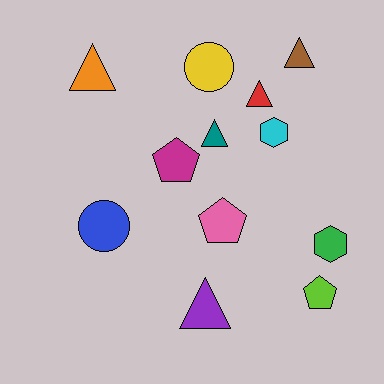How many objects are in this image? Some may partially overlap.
There are 12 objects.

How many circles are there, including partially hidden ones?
There are 2 circles.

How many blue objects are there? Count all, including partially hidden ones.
There is 1 blue object.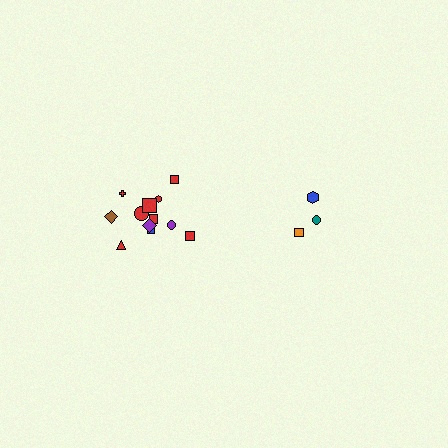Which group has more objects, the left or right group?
The left group.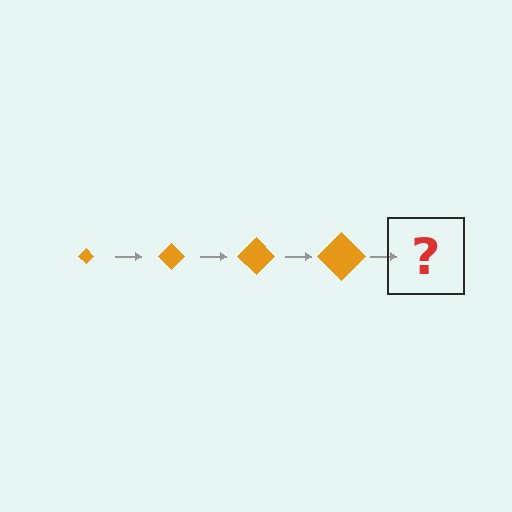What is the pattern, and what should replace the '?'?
The pattern is that the diamond gets progressively larger each step. The '?' should be an orange diamond, larger than the previous one.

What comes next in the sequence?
The next element should be an orange diamond, larger than the previous one.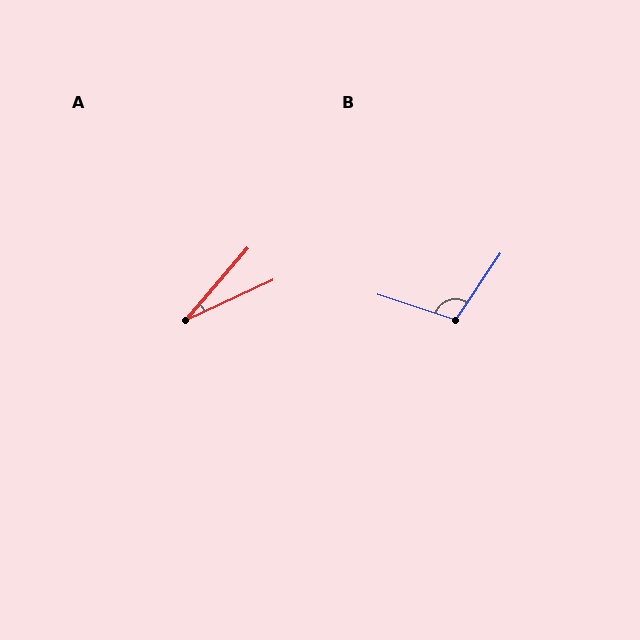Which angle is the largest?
B, at approximately 106 degrees.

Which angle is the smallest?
A, at approximately 25 degrees.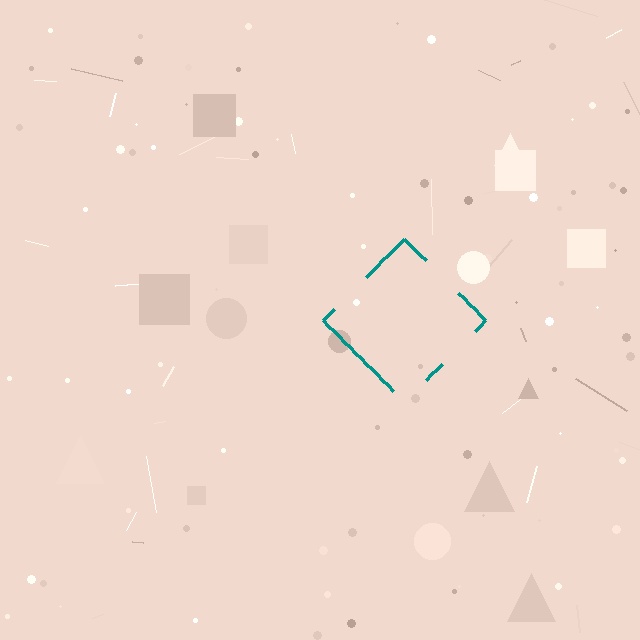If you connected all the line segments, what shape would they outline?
They would outline a diamond.